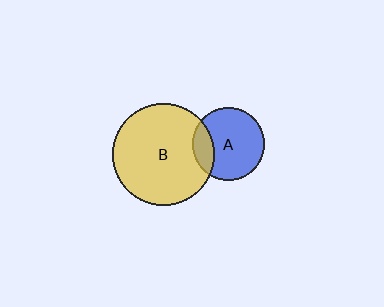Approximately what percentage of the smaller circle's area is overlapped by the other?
Approximately 20%.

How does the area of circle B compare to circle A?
Approximately 2.0 times.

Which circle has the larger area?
Circle B (yellow).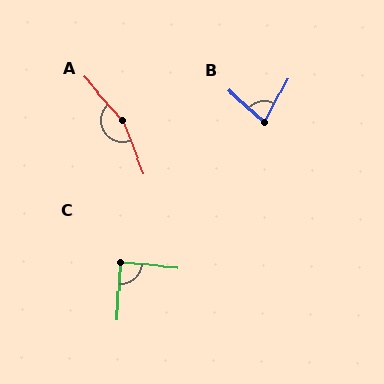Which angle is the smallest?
B, at approximately 76 degrees.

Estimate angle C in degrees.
Approximately 88 degrees.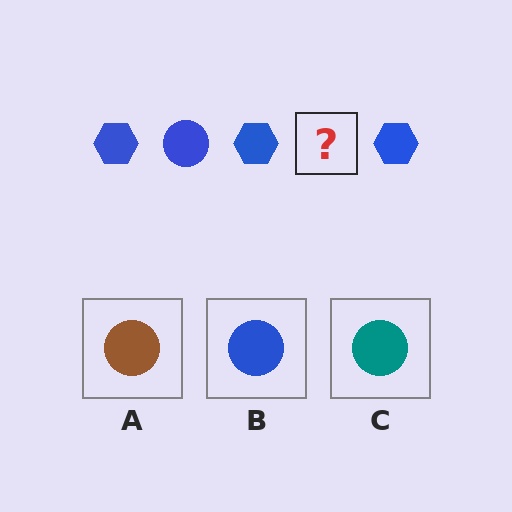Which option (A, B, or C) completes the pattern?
B.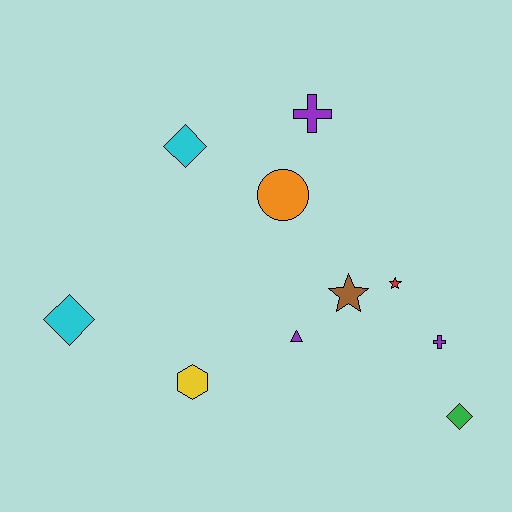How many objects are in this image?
There are 10 objects.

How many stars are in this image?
There are 2 stars.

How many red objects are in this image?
There is 1 red object.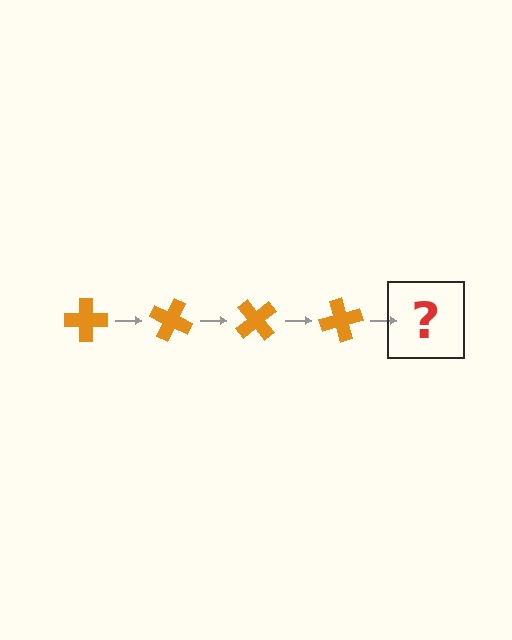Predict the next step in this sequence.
The next step is an orange cross rotated 100 degrees.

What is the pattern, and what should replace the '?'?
The pattern is that the cross rotates 25 degrees each step. The '?' should be an orange cross rotated 100 degrees.